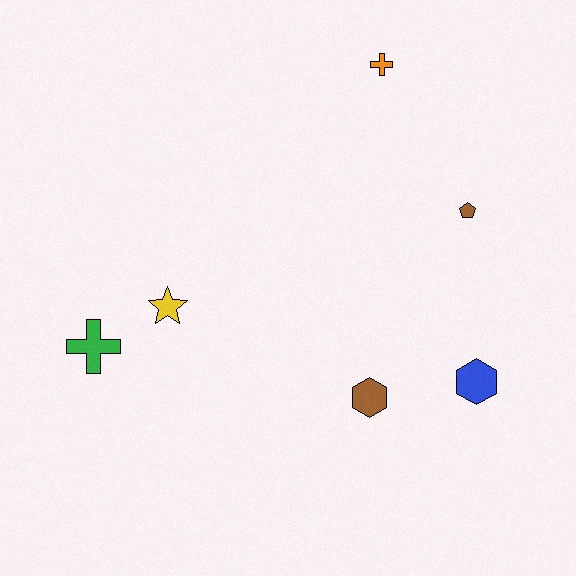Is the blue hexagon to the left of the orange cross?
No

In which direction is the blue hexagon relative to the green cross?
The blue hexagon is to the right of the green cross.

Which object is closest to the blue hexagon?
The brown hexagon is closest to the blue hexagon.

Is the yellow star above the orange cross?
No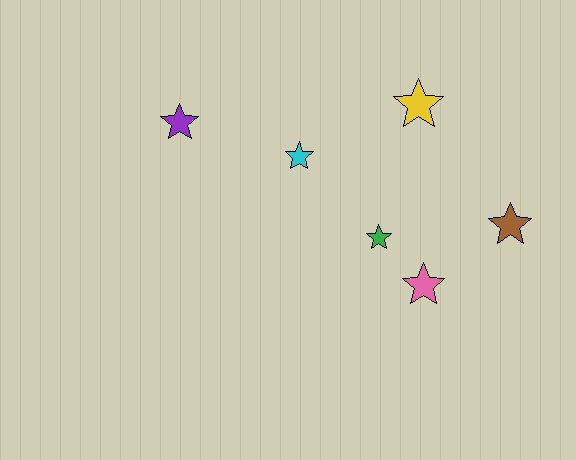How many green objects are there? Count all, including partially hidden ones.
There is 1 green object.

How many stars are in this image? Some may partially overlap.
There are 6 stars.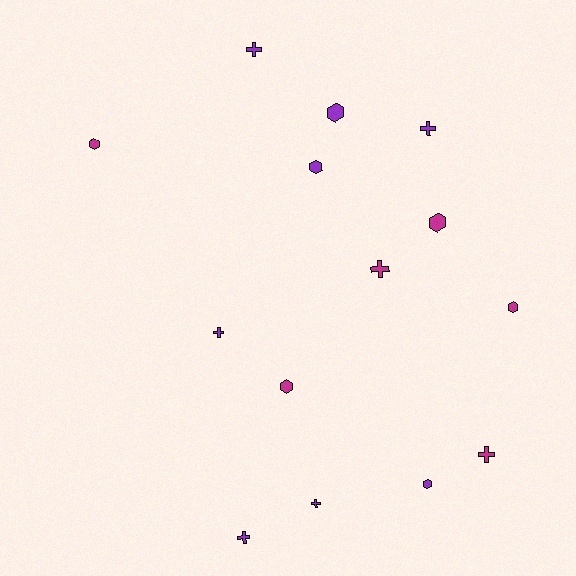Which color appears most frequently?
Purple, with 8 objects.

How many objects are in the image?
There are 14 objects.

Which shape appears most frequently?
Hexagon, with 7 objects.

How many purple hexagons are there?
There are 3 purple hexagons.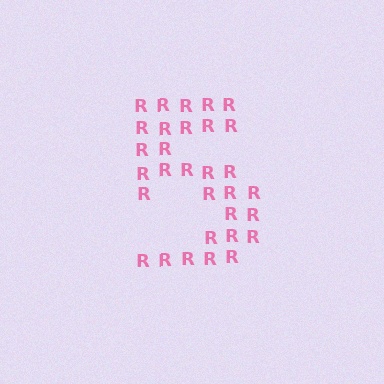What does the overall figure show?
The overall figure shows the digit 5.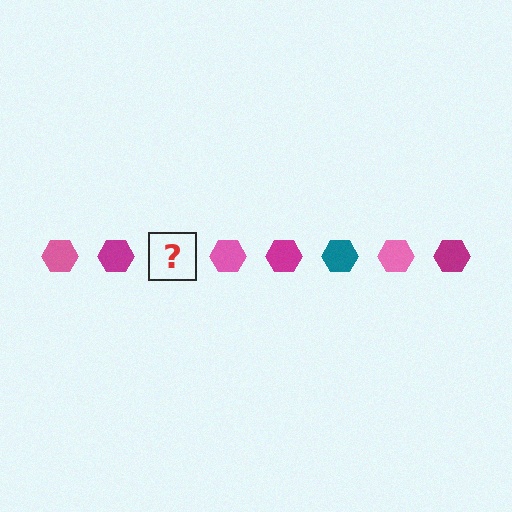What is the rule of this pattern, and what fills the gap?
The rule is that the pattern cycles through pink, magenta, teal hexagons. The gap should be filled with a teal hexagon.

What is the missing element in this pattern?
The missing element is a teal hexagon.